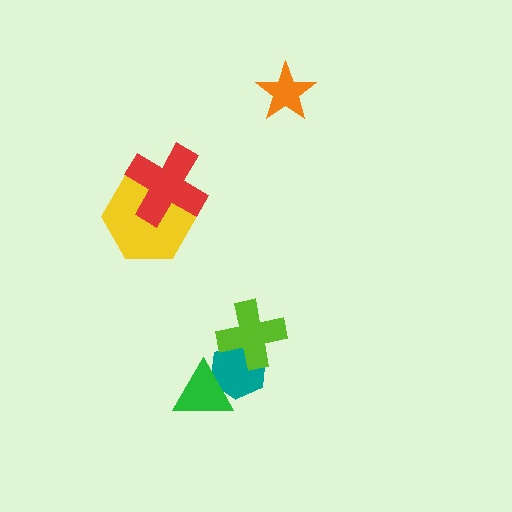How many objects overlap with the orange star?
0 objects overlap with the orange star.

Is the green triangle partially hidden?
No, no other shape covers it.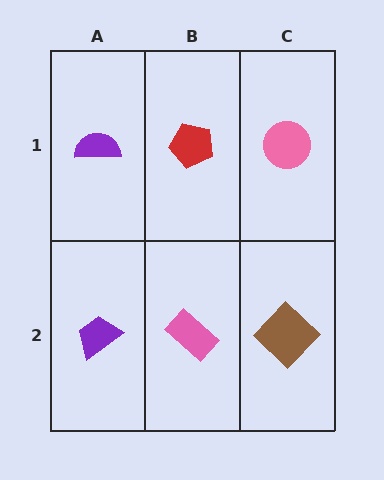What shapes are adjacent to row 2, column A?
A purple semicircle (row 1, column A), a pink rectangle (row 2, column B).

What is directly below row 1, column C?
A brown diamond.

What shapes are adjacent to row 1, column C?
A brown diamond (row 2, column C), a red pentagon (row 1, column B).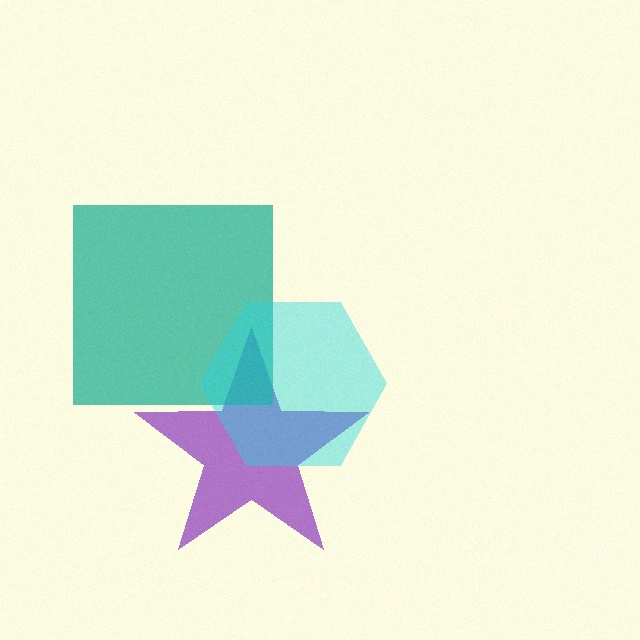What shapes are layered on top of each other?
The layered shapes are: a purple star, a teal square, a cyan hexagon.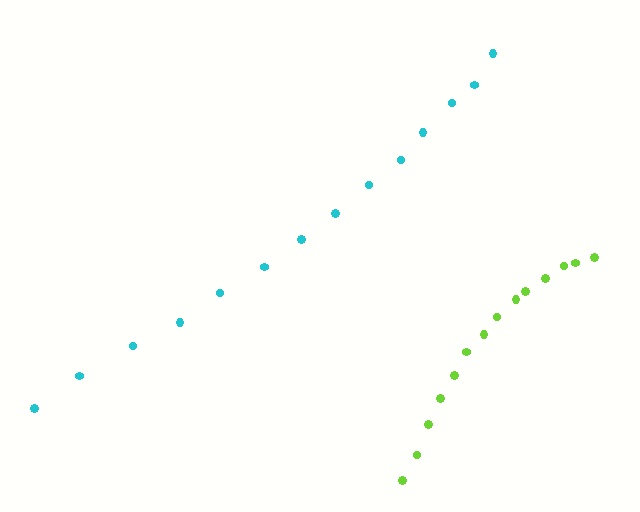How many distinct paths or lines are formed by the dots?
There are 2 distinct paths.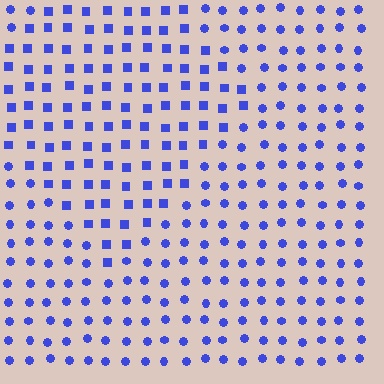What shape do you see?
I see a diamond.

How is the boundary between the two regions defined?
The boundary is defined by a change in element shape: squares inside vs. circles outside. All elements share the same color and spacing.